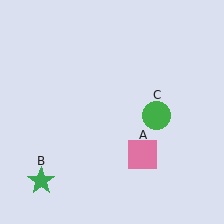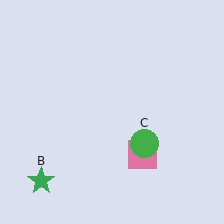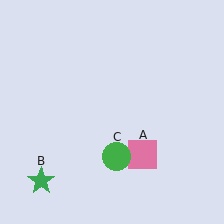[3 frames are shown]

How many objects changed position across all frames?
1 object changed position: green circle (object C).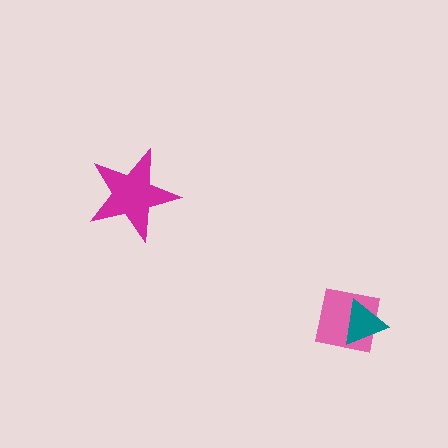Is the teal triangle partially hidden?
No, no other shape covers it.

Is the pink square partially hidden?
Yes, it is partially covered by another shape.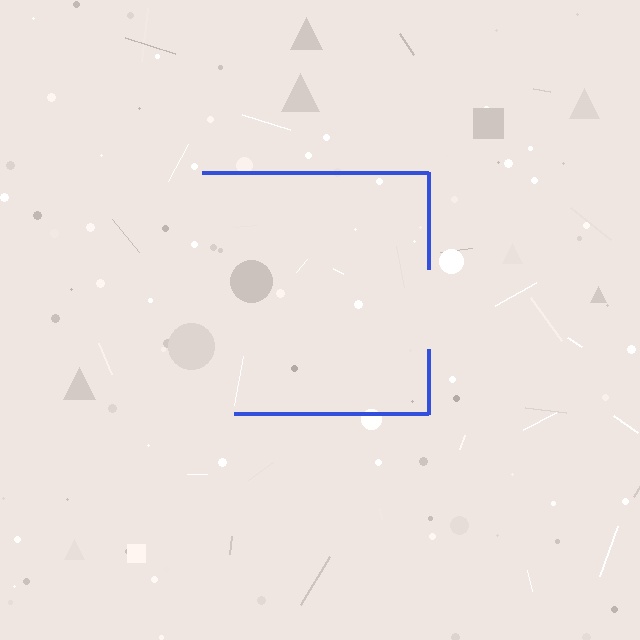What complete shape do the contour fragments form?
The contour fragments form a square.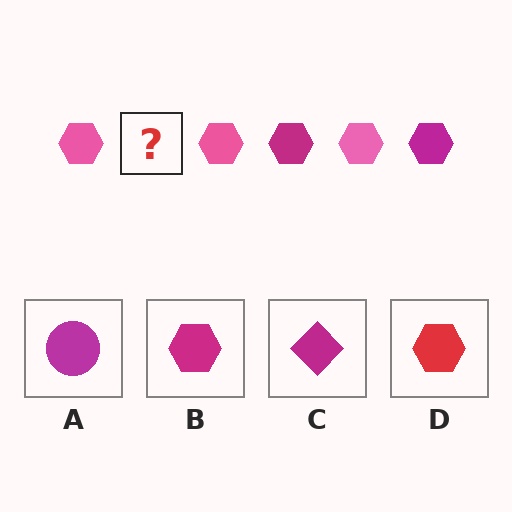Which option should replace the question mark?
Option B.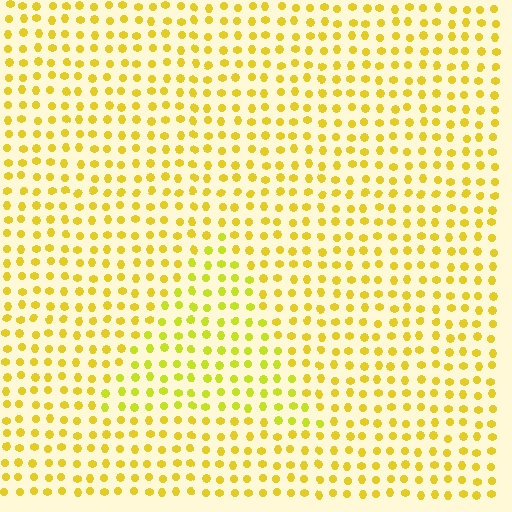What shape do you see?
I see a triangle.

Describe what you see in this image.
The image is filled with small yellow elements in a uniform arrangement. A triangle-shaped region is visible where the elements are tinted to a slightly different hue, forming a subtle color boundary.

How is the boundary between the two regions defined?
The boundary is defined purely by a slight shift in hue (about 18 degrees). Spacing, size, and orientation are identical on both sides.